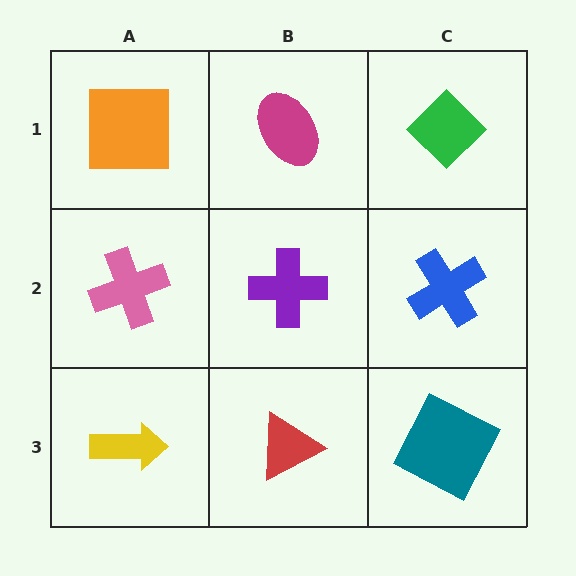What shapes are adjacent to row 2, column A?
An orange square (row 1, column A), a yellow arrow (row 3, column A), a purple cross (row 2, column B).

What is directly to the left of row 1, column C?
A magenta ellipse.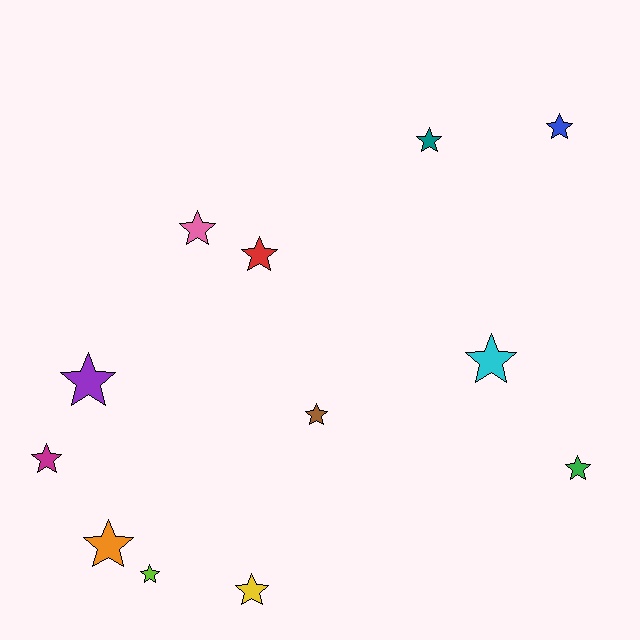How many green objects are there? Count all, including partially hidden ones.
There is 1 green object.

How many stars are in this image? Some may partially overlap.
There are 12 stars.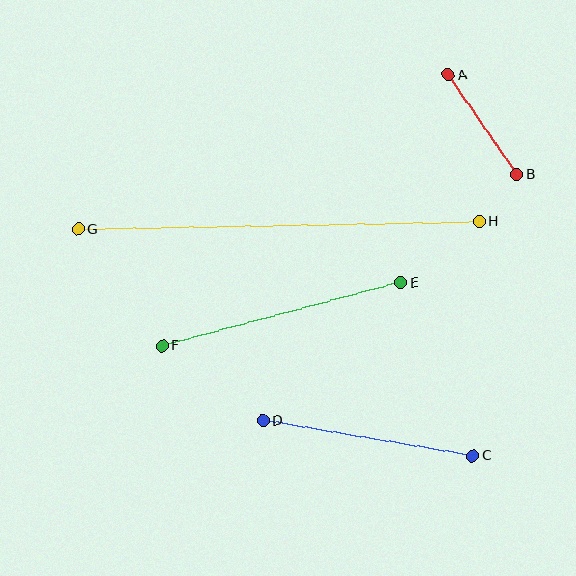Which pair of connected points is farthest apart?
Points G and H are farthest apart.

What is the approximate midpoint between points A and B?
The midpoint is at approximately (483, 125) pixels.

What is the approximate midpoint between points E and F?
The midpoint is at approximately (281, 314) pixels.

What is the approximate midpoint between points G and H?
The midpoint is at approximately (279, 225) pixels.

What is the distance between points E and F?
The distance is approximately 246 pixels.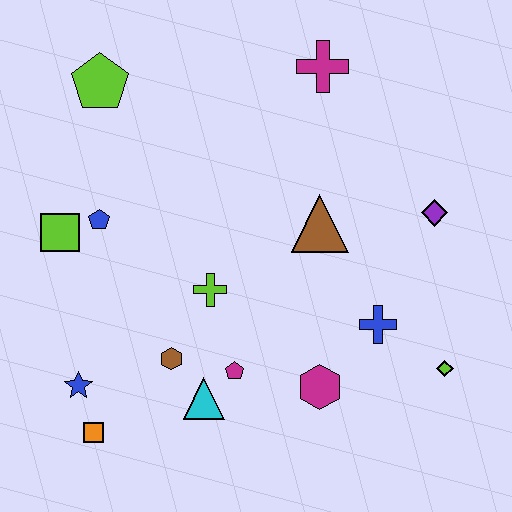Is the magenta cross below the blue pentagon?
No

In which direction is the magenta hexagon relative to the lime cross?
The magenta hexagon is to the right of the lime cross.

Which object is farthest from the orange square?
The magenta cross is farthest from the orange square.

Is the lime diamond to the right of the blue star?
Yes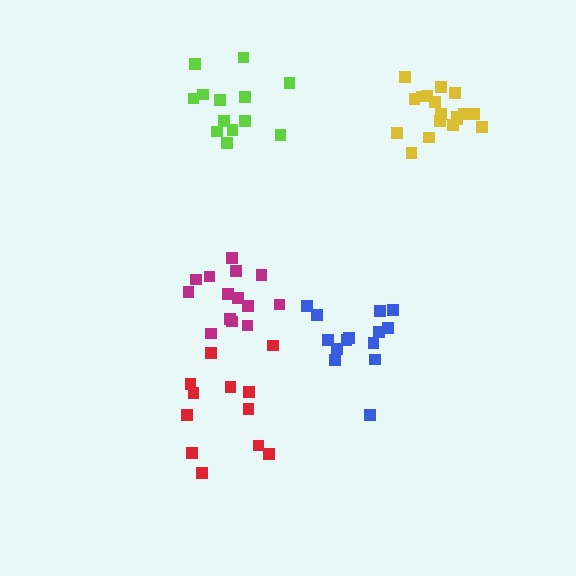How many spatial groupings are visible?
There are 5 spatial groupings.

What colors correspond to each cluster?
The clusters are colored: yellow, lime, blue, magenta, red.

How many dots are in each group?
Group 1: 18 dots, Group 2: 13 dots, Group 3: 14 dots, Group 4: 14 dots, Group 5: 12 dots (71 total).